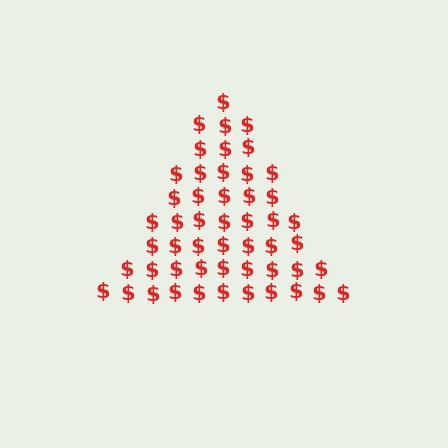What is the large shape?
The large shape is a triangle.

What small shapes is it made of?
It is made of small dollar signs.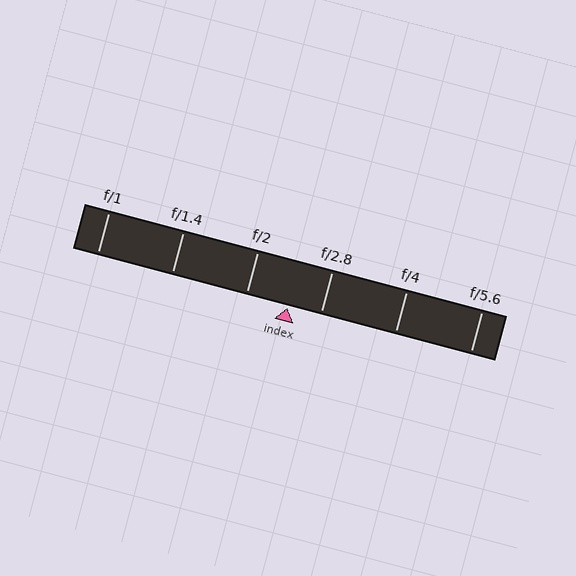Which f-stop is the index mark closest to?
The index mark is closest to f/2.8.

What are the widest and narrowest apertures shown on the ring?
The widest aperture shown is f/1 and the narrowest is f/5.6.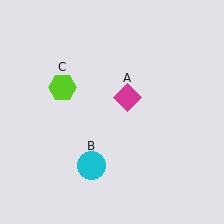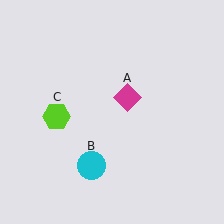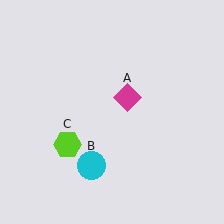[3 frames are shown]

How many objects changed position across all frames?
1 object changed position: lime hexagon (object C).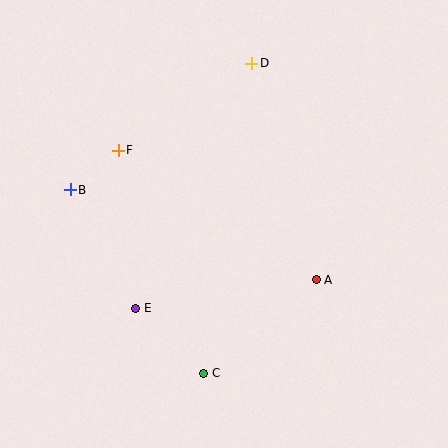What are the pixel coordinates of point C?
Point C is at (204, 373).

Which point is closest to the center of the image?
Point A at (316, 280) is closest to the center.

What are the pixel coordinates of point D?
Point D is at (252, 63).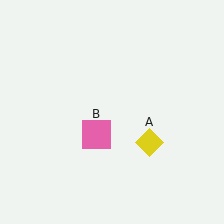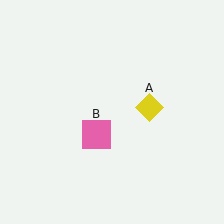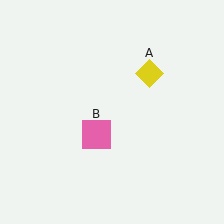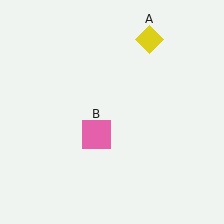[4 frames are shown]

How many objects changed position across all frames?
1 object changed position: yellow diamond (object A).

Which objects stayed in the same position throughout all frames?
Pink square (object B) remained stationary.